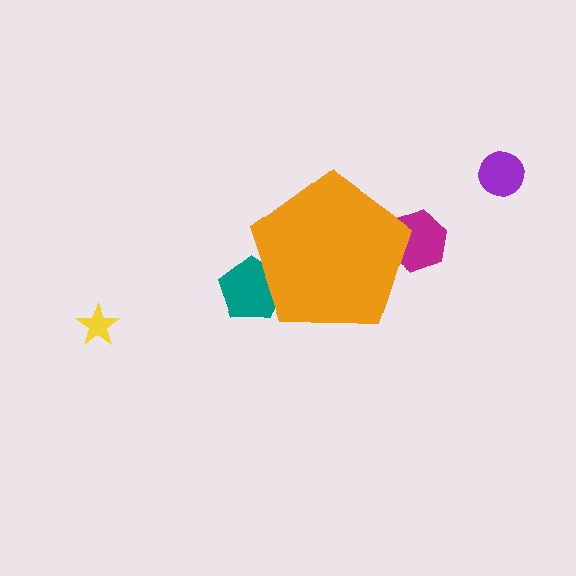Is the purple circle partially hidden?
No, the purple circle is fully visible.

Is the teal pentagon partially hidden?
Yes, the teal pentagon is partially hidden behind the orange pentagon.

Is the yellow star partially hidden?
No, the yellow star is fully visible.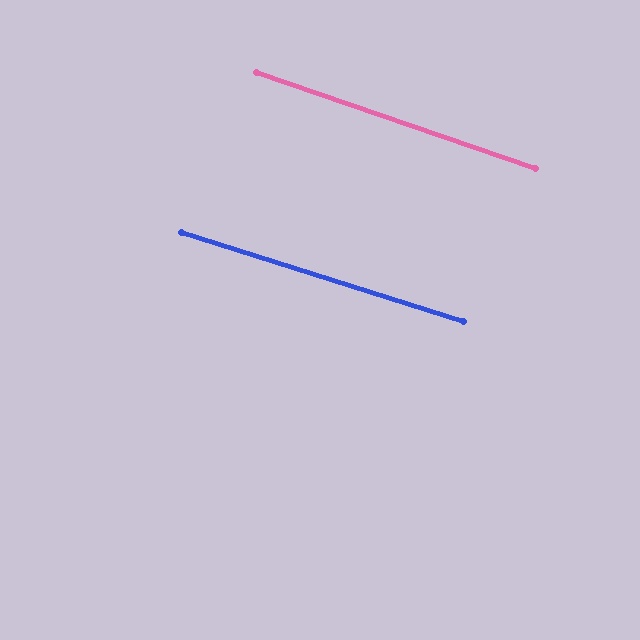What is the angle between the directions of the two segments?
Approximately 1 degree.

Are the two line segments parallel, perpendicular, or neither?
Parallel — their directions differ by only 1.5°.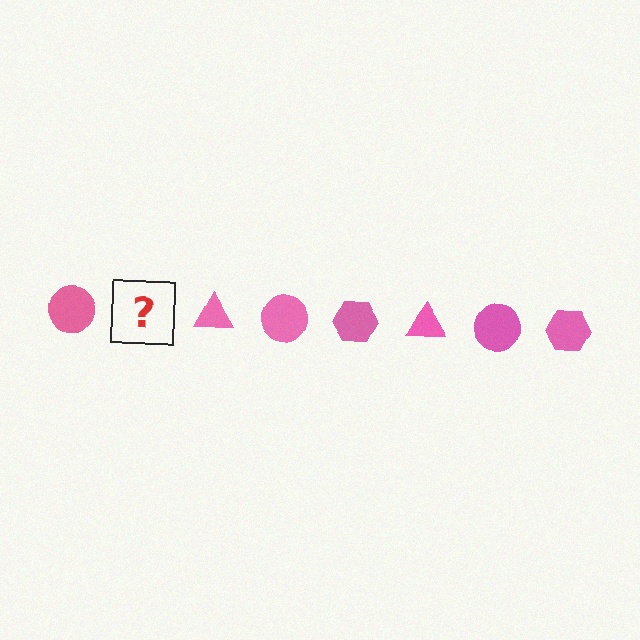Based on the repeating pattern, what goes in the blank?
The blank should be a pink hexagon.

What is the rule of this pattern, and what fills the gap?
The rule is that the pattern cycles through circle, hexagon, triangle shapes in pink. The gap should be filled with a pink hexagon.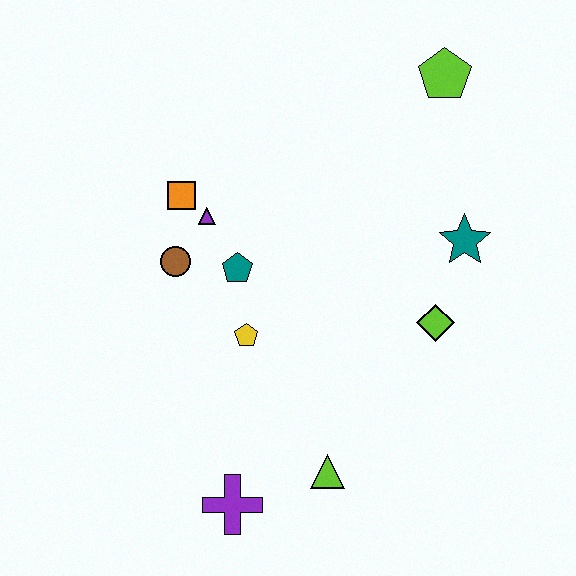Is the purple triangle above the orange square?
No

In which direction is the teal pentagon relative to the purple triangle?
The teal pentagon is below the purple triangle.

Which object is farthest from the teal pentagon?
The lime pentagon is farthest from the teal pentagon.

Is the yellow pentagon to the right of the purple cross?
Yes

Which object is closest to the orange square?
The purple triangle is closest to the orange square.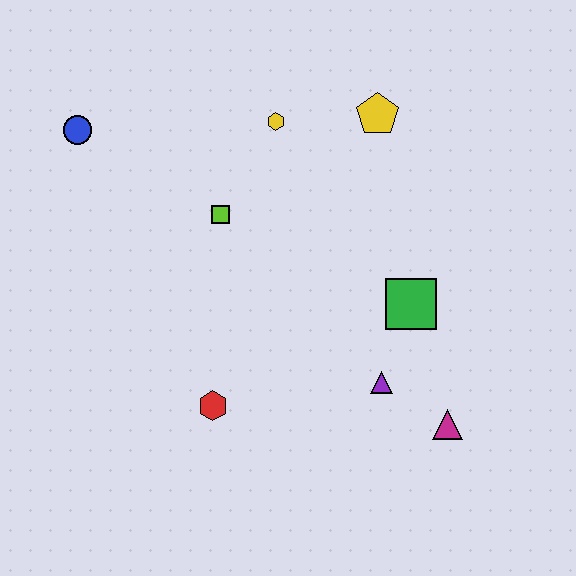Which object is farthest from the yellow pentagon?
The red hexagon is farthest from the yellow pentagon.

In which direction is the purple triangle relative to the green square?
The purple triangle is below the green square.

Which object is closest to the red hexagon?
The purple triangle is closest to the red hexagon.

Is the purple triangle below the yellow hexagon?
Yes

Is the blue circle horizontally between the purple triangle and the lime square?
No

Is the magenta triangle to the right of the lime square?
Yes